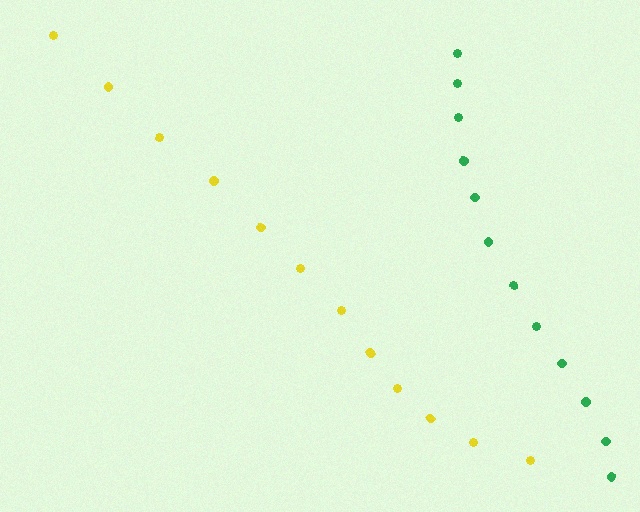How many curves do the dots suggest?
There are 2 distinct paths.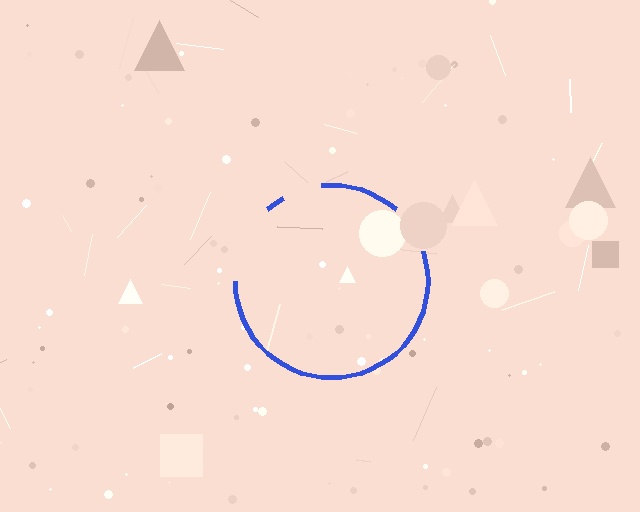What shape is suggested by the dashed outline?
The dashed outline suggests a circle.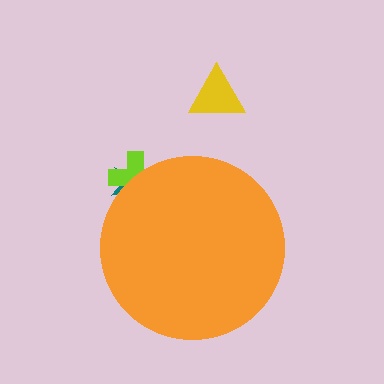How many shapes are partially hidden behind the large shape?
2 shapes are partially hidden.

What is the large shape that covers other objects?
An orange circle.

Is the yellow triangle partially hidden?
No, the yellow triangle is fully visible.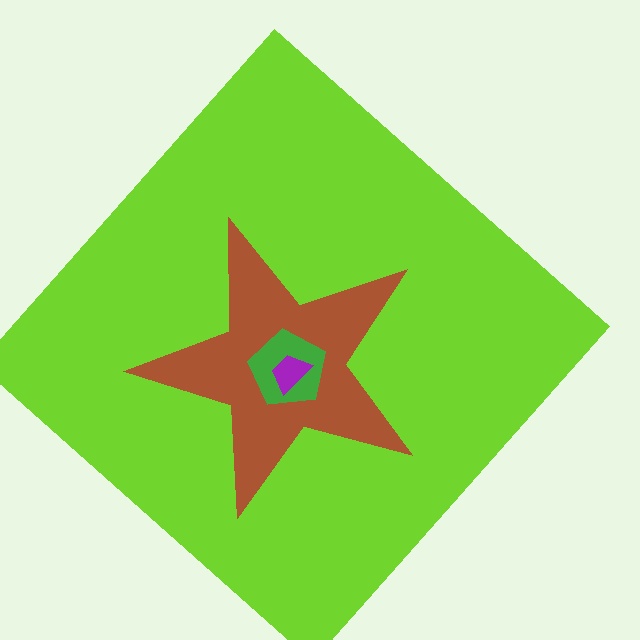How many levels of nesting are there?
4.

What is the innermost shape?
The purple trapezoid.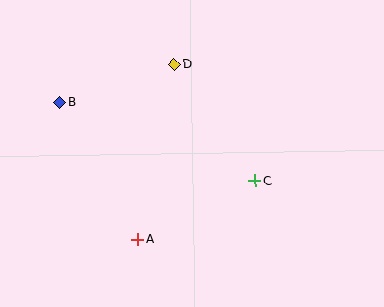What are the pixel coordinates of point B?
Point B is at (60, 102).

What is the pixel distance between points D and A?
The distance between D and A is 178 pixels.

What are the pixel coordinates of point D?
Point D is at (174, 64).